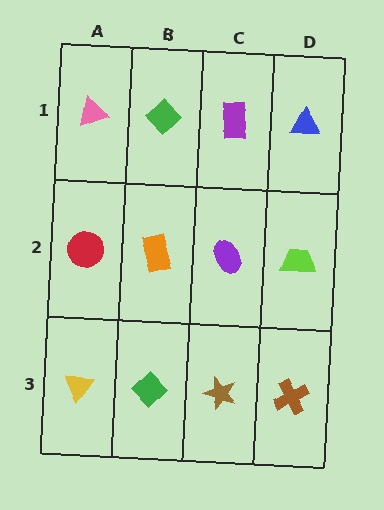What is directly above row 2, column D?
A blue triangle.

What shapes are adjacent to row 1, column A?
A red circle (row 2, column A), a green diamond (row 1, column B).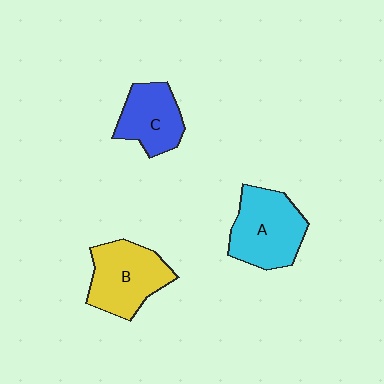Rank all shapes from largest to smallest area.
From largest to smallest: A (cyan), B (yellow), C (blue).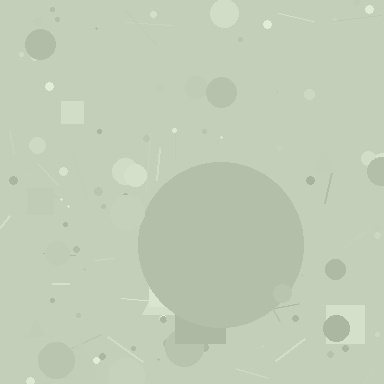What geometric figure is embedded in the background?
A circle is embedded in the background.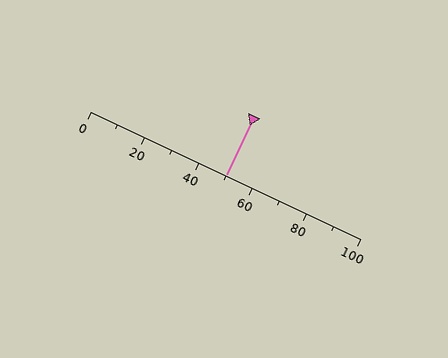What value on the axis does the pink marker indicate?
The marker indicates approximately 50.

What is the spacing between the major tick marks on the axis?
The major ticks are spaced 20 apart.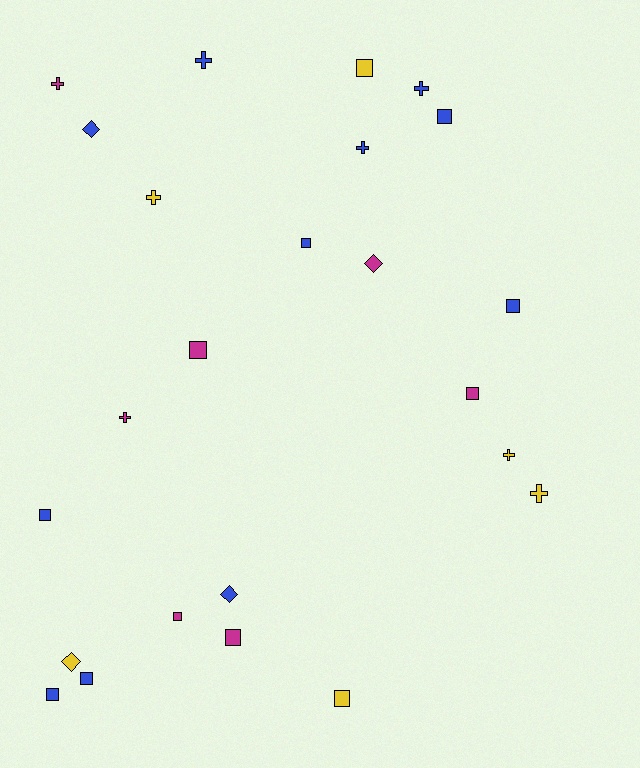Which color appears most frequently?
Blue, with 11 objects.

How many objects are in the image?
There are 24 objects.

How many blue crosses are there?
There are 3 blue crosses.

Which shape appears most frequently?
Square, with 12 objects.